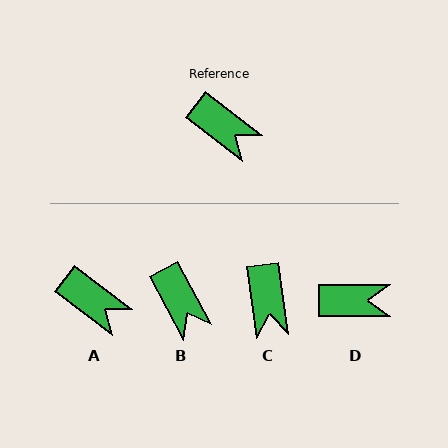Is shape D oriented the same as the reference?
No, it is off by about 37 degrees.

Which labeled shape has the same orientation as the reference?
A.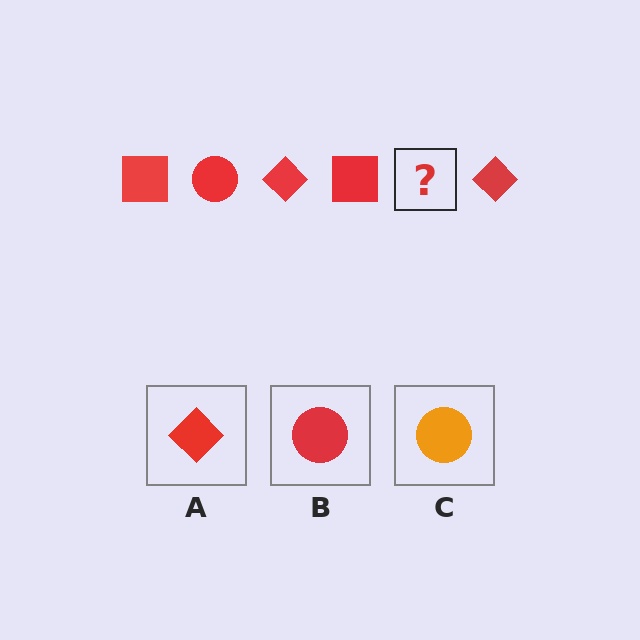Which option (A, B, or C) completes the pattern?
B.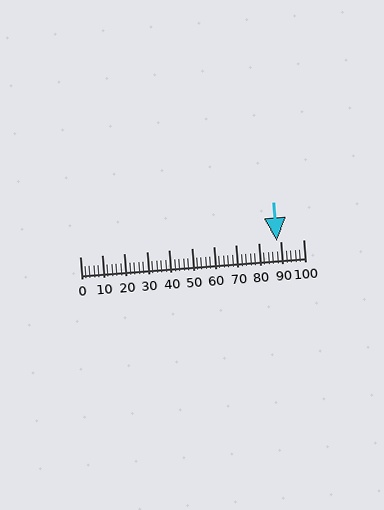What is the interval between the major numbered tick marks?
The major tick marks are spaced 10 units apart.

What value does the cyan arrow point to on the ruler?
The cyan arrow points to approximately 88.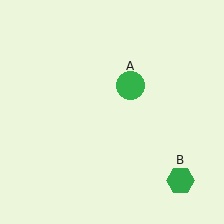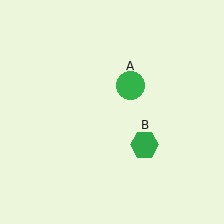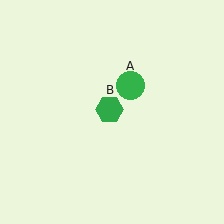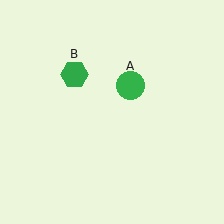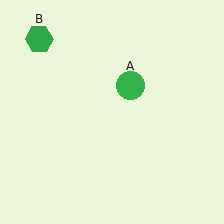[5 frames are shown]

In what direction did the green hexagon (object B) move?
The green hexagon (object B) moved up and to the left.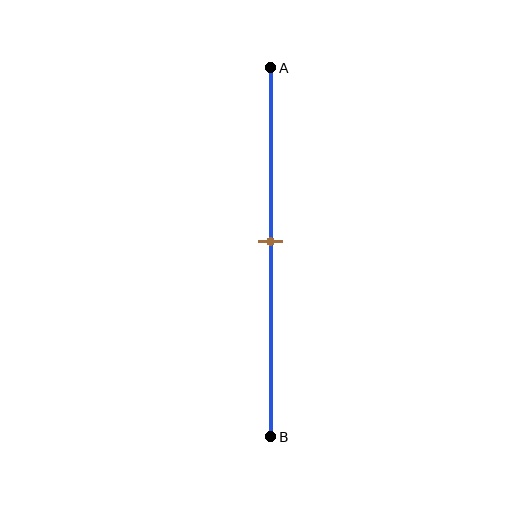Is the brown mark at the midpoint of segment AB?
Yes, the mark is approximately at the midpoint.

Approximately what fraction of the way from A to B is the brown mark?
The brown mark is approximately 45% of the way from A to B.